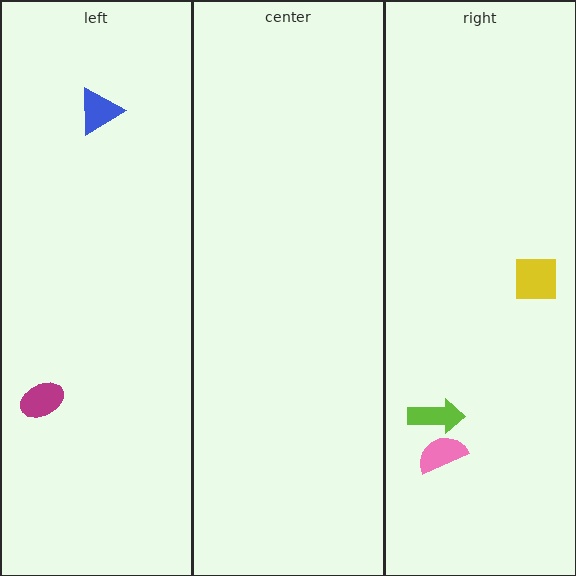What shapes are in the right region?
The lime arrow, the yellow square, the pink semicircle.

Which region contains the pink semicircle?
The right region.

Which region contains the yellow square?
The right region.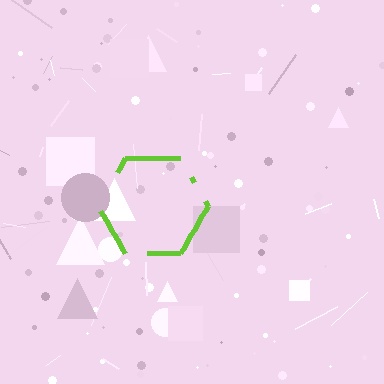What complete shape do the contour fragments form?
The contour fragments form a hexagon.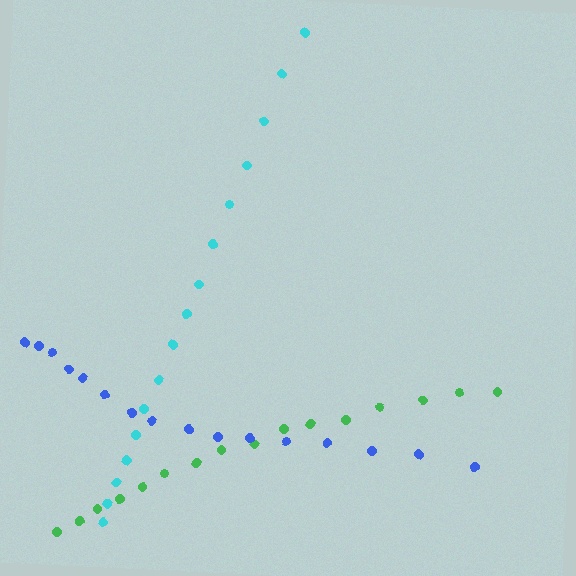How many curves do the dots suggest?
There are 3 distinct paths.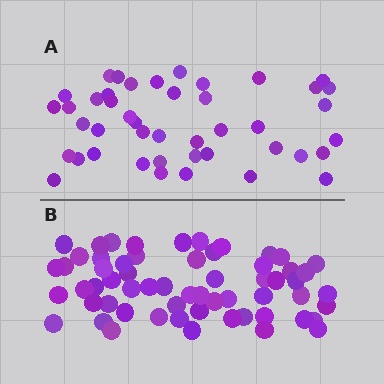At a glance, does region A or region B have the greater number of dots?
Region B (the bottom region) has more dots.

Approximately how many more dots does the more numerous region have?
Region B has approximately 15 more dots than region A.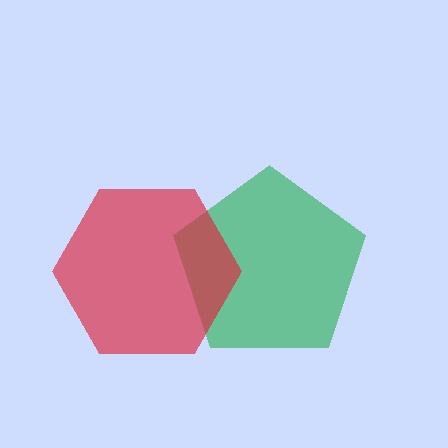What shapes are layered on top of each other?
The layered shapes are: a green pentagon, a red hexagon.